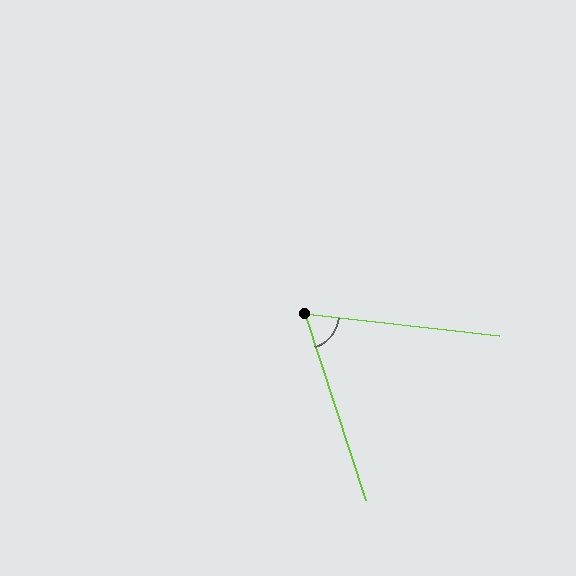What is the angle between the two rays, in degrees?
Approximately 66 degrees.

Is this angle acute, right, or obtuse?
It is acute.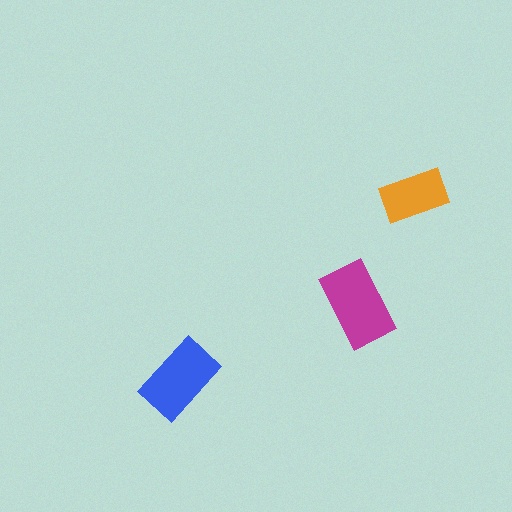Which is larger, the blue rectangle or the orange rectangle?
The blue one.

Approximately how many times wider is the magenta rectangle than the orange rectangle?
About 1.5 times wider.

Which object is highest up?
The orange rectangle is topmost.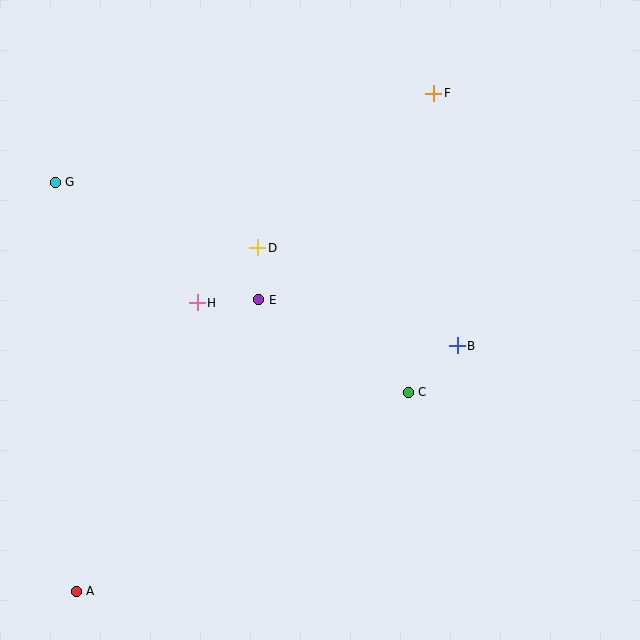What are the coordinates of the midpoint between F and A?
The midpoint between F and A is at (255, 342).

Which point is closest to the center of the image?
Point E at (259, 300) is closest to the center.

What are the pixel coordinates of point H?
Point H is at (197, 303).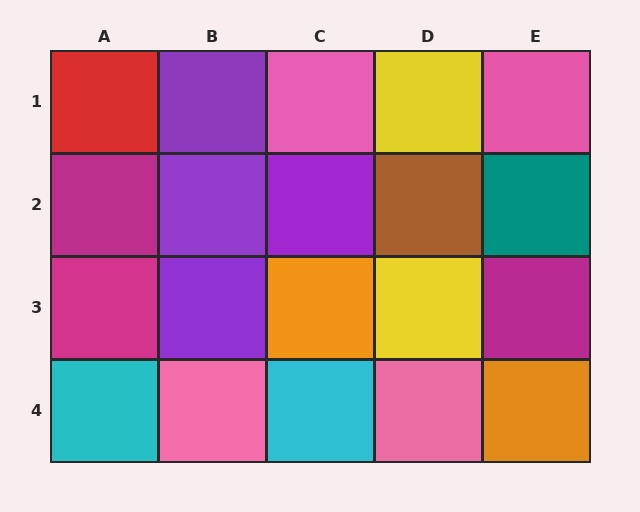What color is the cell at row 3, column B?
Purple.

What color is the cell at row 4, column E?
Orange.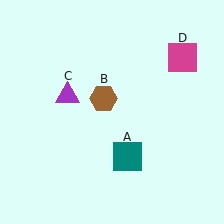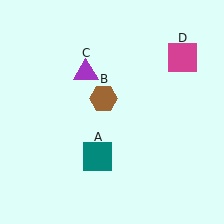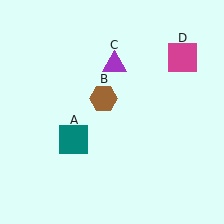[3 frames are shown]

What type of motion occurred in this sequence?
The teal square (object A), purple triangle (object C) rotated clockwise around the center of the scene.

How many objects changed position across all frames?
2 objects changed position: teal square (object A), purple triangle (object C).